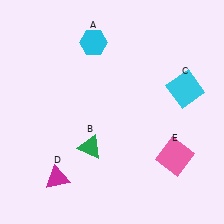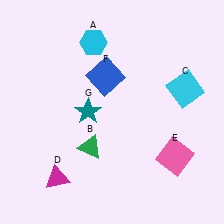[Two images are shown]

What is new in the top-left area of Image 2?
A blue square (F) was added in the top-left area of Image 2.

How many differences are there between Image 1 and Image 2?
There are 2 differences between the two images.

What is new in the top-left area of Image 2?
A teal star (G) was added in the top-left area of Image 2.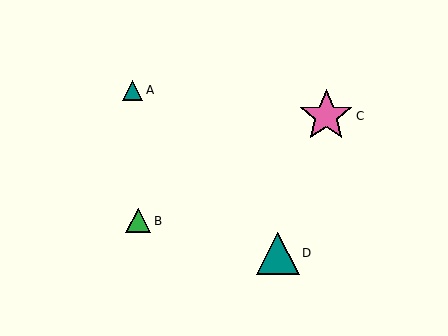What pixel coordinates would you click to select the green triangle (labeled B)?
Click at (138, 221) to select the green triangle B.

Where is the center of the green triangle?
The center of the green triangle is at (138, 221).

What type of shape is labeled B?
Shape B is a green triangle.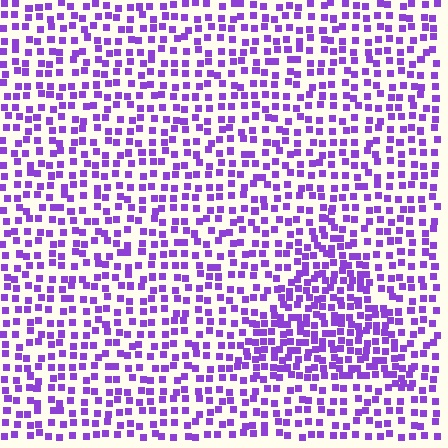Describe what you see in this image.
The image contains small purple elements arranged at two different densities. A triangle-shaped region is visible where the elements are more densely packed than the surrounding area.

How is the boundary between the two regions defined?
The boundary is defined by a change in element density (approximately 1.7x ratio). All elements are the same color, size, and shape.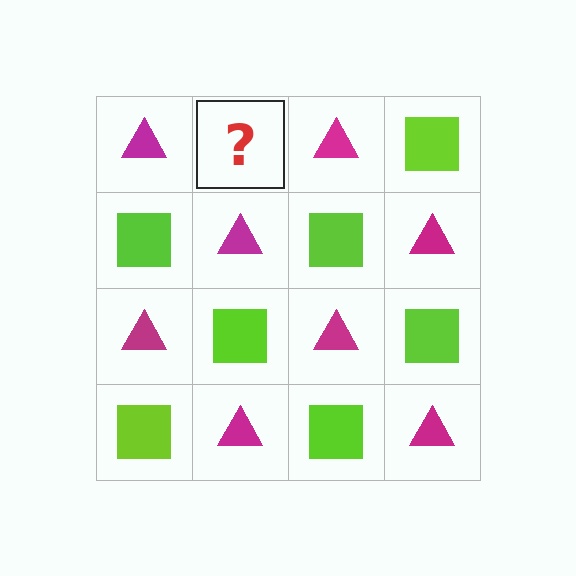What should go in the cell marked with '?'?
The missing cell should contain a lime square.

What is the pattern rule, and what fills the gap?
The rule is that it alternates magenta triangle and lime square in a checkerboard pattern. The gap should be filled with a lime square.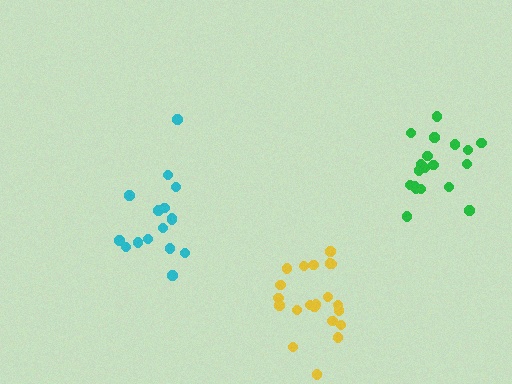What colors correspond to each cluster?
The clusters are colored: green, yellow, cyan.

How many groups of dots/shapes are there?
There are 3 groups.